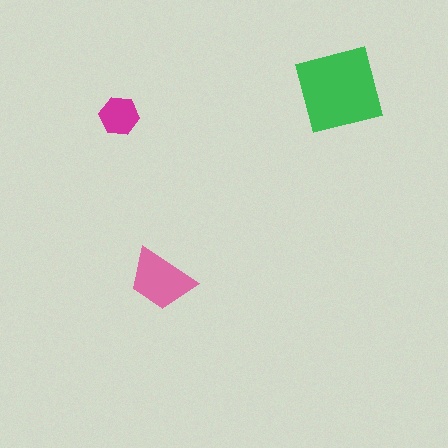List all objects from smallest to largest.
The magenta hexagon, the pink trapezoid, the green square.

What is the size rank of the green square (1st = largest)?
1st.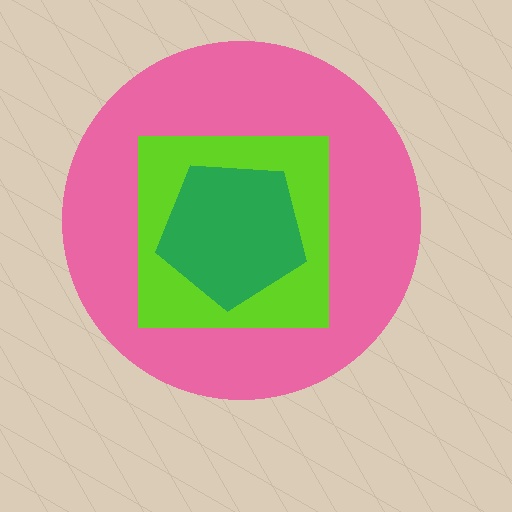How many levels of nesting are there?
3.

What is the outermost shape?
The pink circle.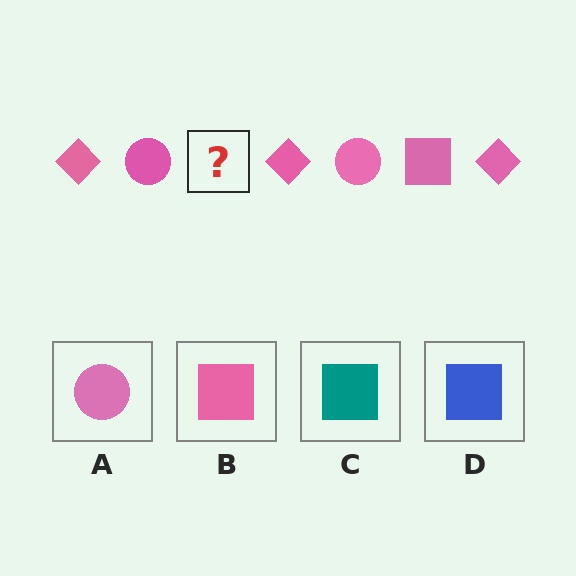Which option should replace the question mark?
Option B.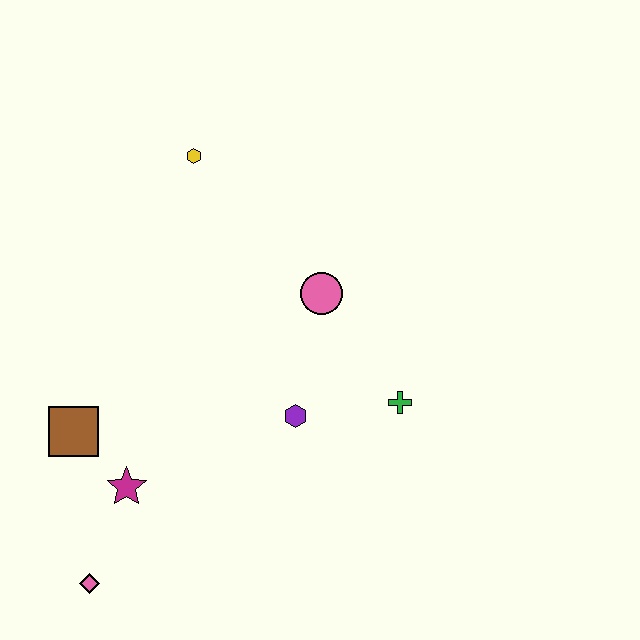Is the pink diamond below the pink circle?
Yes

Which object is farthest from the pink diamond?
The yellow hexagon is farthest from the pink diamond.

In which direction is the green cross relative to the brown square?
The green cross is to the right of the brown square.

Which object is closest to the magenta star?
The brown square is closest to the magenta star.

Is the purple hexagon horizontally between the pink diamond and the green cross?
Yes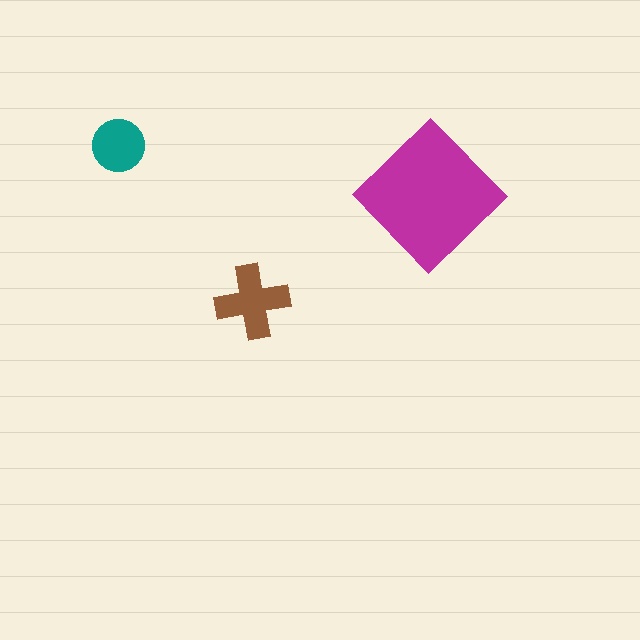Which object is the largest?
The magenta diamond.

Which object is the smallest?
The teal circle.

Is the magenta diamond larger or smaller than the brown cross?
Larger.